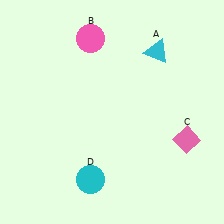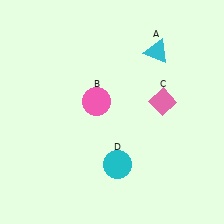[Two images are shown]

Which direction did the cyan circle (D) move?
The cyan circle (D) moved right.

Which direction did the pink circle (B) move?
The pink circle (B) moved down.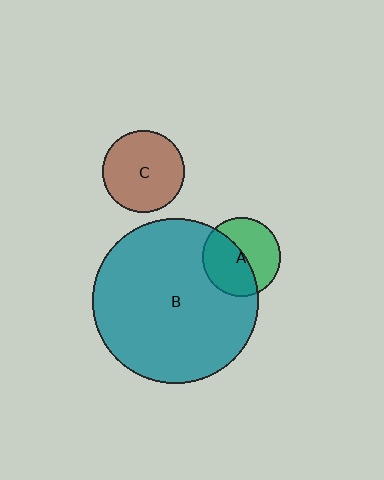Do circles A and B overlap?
Yes.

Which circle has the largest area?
Circle B (teal).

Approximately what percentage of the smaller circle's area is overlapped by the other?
Approximately 50%.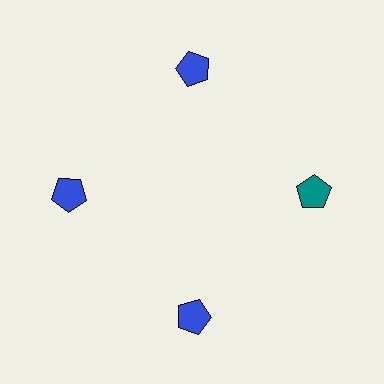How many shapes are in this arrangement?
There are 4 shapes arranged in a ring pattern.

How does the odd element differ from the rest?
It has a different color: teal instead of blue.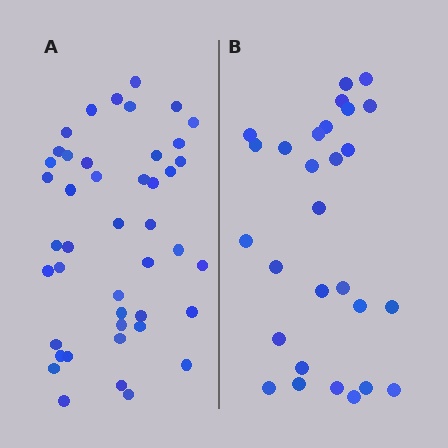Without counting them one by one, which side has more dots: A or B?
Region A (the left region) has more dots.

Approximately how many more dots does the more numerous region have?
Region A has approximately 15 more dots than region B.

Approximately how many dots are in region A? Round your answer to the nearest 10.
About 40 dots. (The exact count is 44, which rounds to 40.)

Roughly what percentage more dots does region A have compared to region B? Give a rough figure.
About 55% more.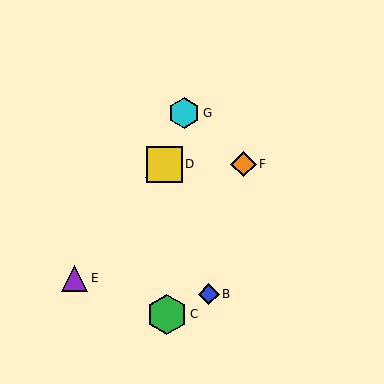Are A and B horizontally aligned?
No, A is at y≈164 and B is at y≈294.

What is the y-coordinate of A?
Object A is at y≈164.